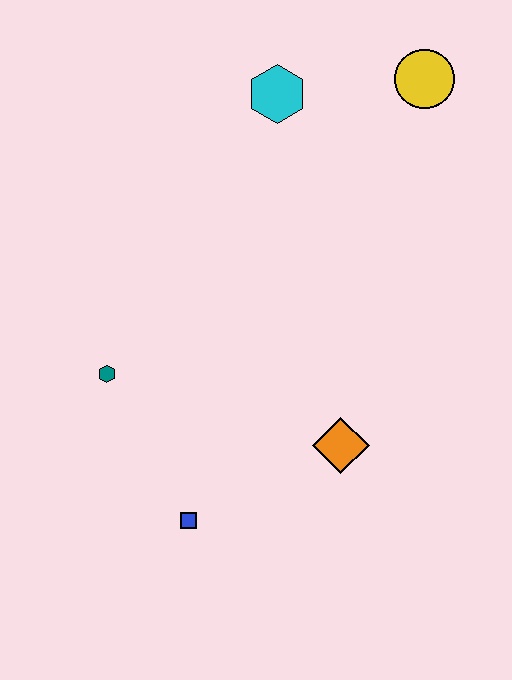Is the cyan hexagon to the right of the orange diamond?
No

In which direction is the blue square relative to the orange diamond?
The blue square is to the left of the orange diamond.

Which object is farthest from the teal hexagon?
The yellow circle is farthest from the teal hexagon.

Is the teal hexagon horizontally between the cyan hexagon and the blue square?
No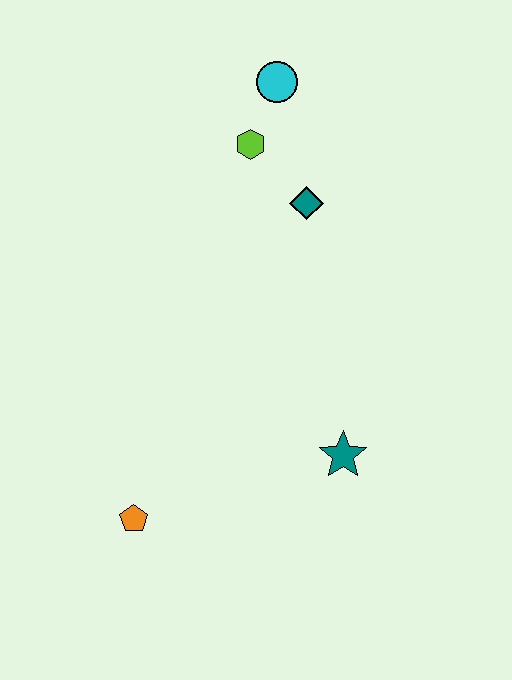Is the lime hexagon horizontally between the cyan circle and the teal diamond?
No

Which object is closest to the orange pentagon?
The teal star is closest to the orange pentagon.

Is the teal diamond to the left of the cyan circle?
No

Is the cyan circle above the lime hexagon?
Yes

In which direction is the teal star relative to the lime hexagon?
The teal star is below the lime hexagon.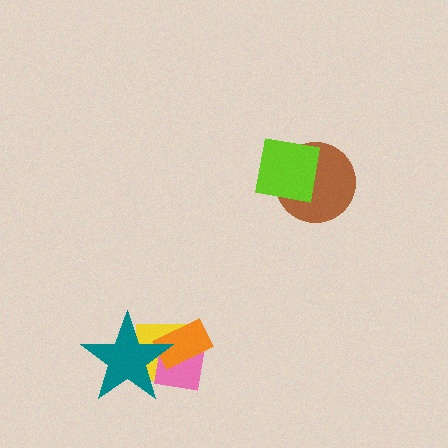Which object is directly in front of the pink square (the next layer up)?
The orange rectangle is directly in front of the pink square.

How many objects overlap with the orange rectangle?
3 objects overlap with the orange rectangle.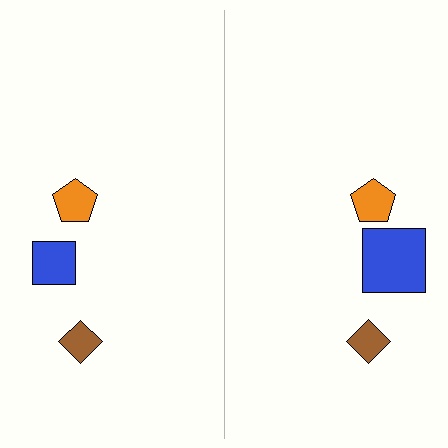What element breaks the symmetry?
The blue square on the right side has a different size than its mirror counterpart.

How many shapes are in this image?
There are 6 shapes in this image.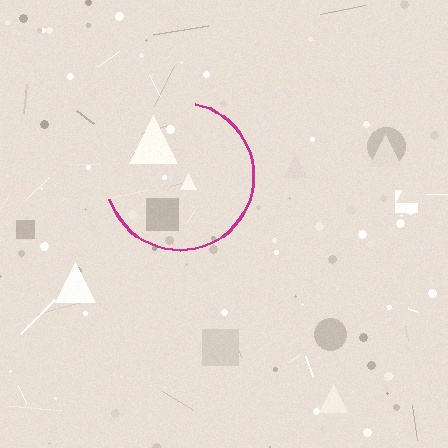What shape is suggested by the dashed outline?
The dashed outline suggests a circle.